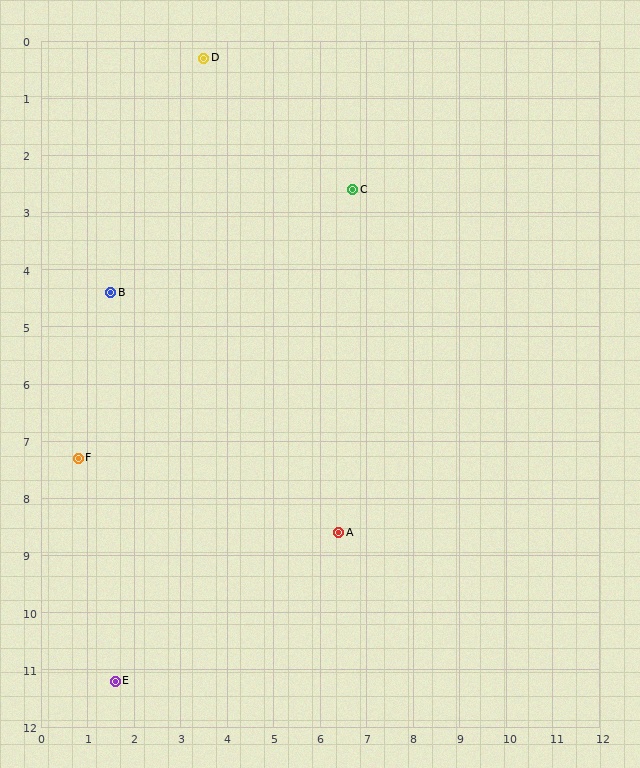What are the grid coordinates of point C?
Point C is at approximately (6.7, 2.6).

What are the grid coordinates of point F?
Point F is at approximately (0.8, 7.3).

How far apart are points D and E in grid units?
Points D and E are about 11.1 grid units apart.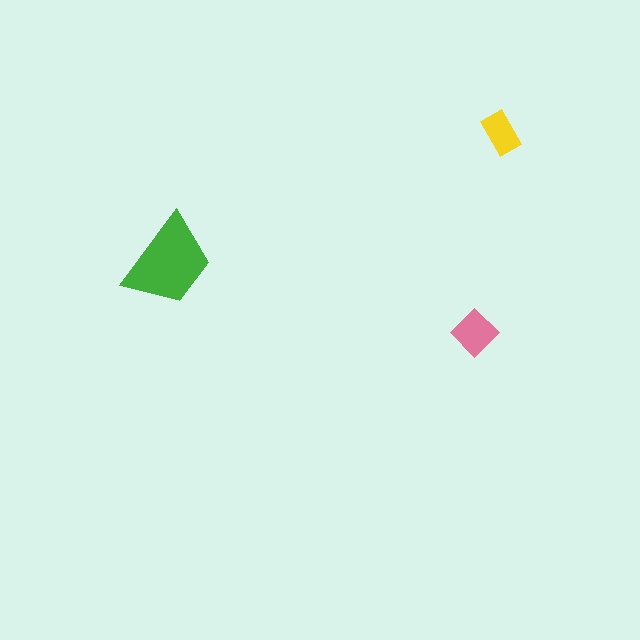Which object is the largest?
The green trapezoid.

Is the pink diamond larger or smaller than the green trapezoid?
Smaller.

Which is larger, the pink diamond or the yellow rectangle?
The pink diamond.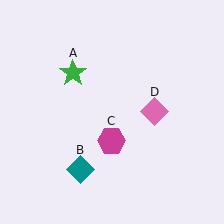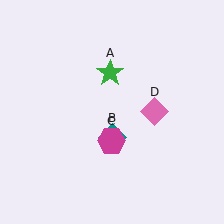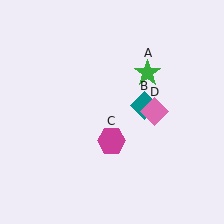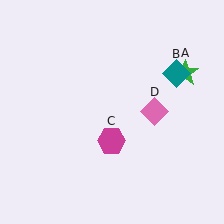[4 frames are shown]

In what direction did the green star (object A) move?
The green star (object A) moved right.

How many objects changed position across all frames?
2 objects changed position: green star (object A), teal diamond (object B).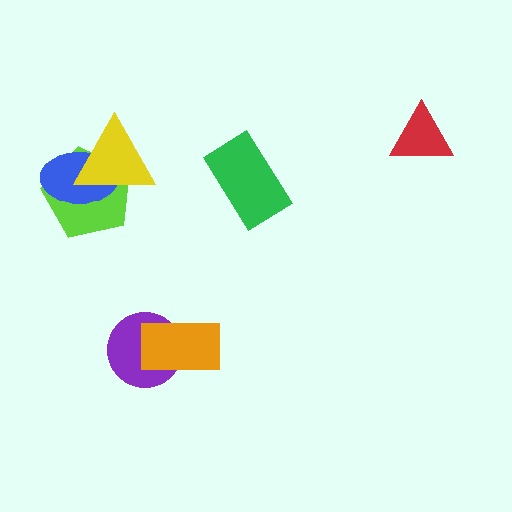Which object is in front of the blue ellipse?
The yellow triangle is in front of the blue ellipse.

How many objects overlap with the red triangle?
0 objects overlap with the red triangle.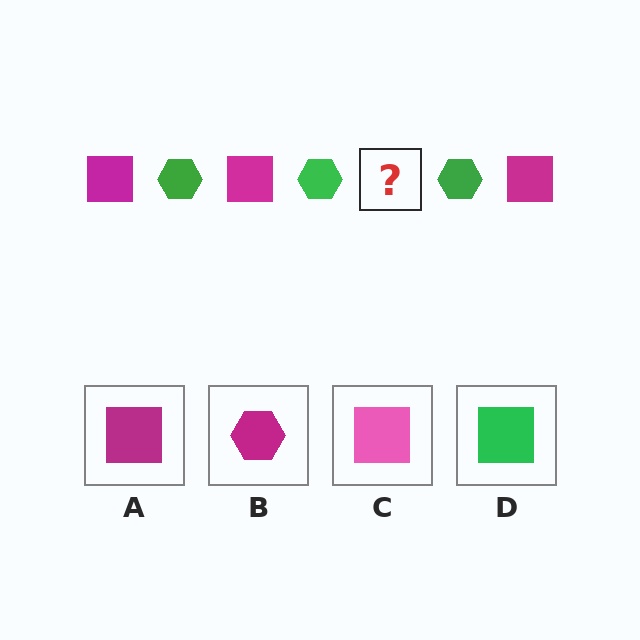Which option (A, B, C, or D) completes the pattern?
A.